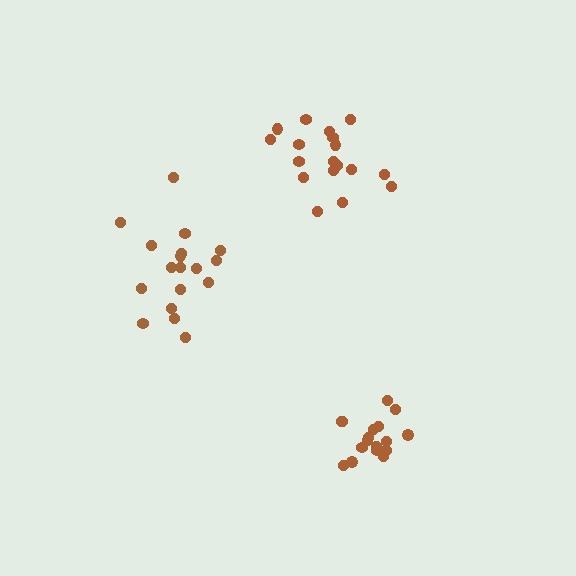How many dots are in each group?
Group 1: 18 dots, Group 2: 17 dots, Group 3: 18 dots (53 total).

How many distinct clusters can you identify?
There are 3 distinct clusters.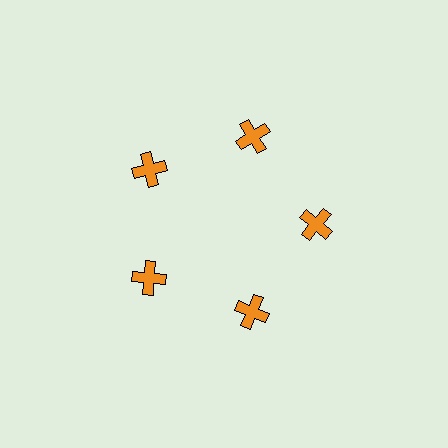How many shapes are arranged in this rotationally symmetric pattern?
There are 5 shapes, arranged in 5 groups of 1.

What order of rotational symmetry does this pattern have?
This pattern has 5-fold rotational symmetry.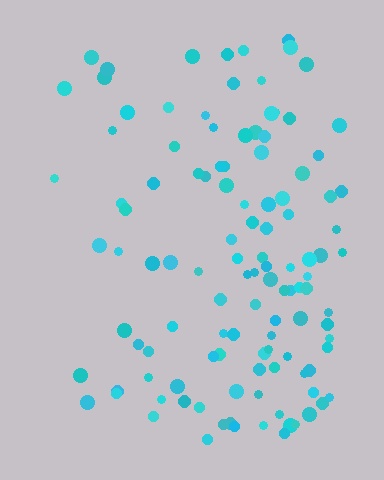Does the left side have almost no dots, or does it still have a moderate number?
Still a moderate number, just noticeably fewer than the right.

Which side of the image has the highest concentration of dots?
The right.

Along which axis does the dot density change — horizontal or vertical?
Horizontal.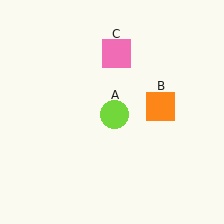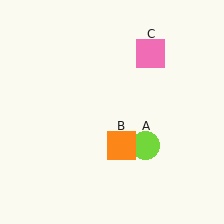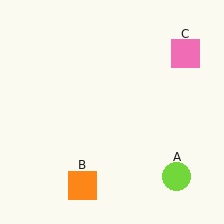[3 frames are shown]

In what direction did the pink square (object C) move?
The pink square (object C) moved right.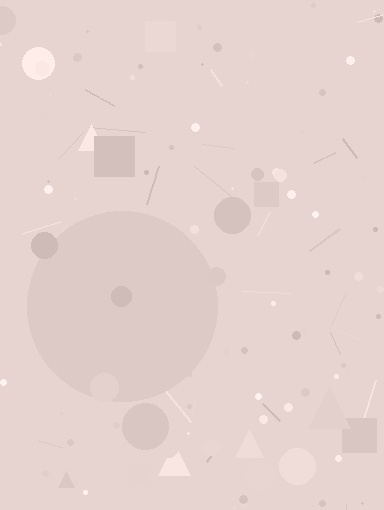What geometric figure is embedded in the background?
A circle is embedded in the background.